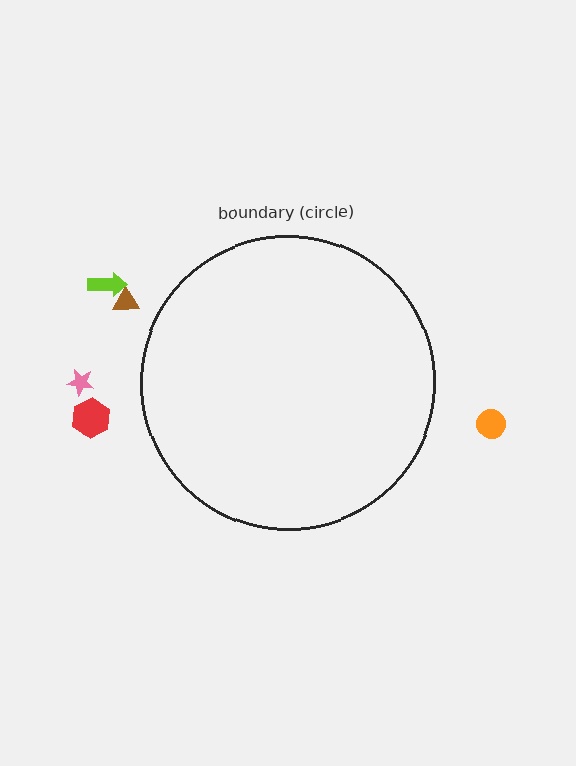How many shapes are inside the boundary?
0 inside, 5 outside.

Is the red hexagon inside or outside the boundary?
Outside.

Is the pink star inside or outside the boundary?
Outside.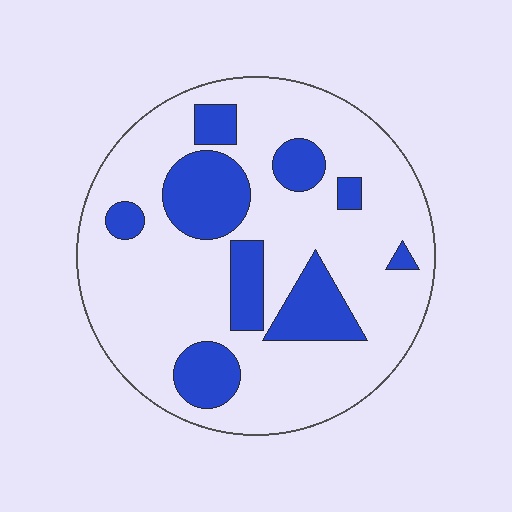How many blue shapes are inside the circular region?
9.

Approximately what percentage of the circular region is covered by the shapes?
Approximately 25%.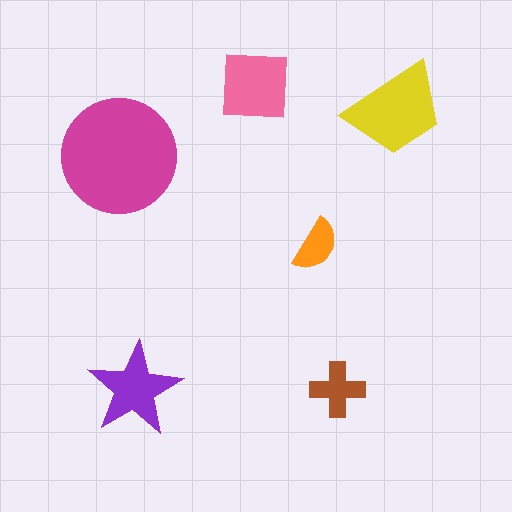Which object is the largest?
The magenta circle.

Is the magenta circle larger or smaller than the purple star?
Larger.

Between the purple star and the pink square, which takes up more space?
The pink square.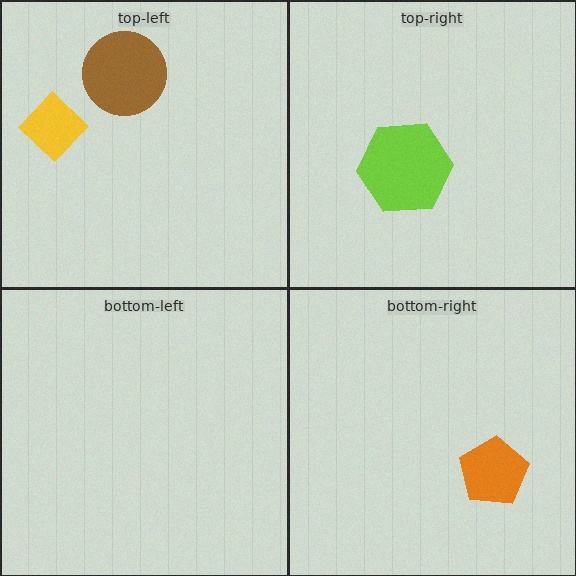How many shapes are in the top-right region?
1.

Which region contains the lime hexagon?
The top-right region.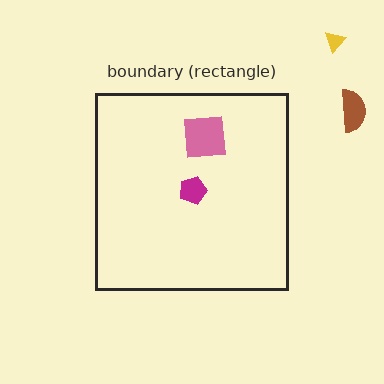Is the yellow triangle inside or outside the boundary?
Outside.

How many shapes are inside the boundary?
2 inside, 2 outside.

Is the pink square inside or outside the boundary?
Inside.